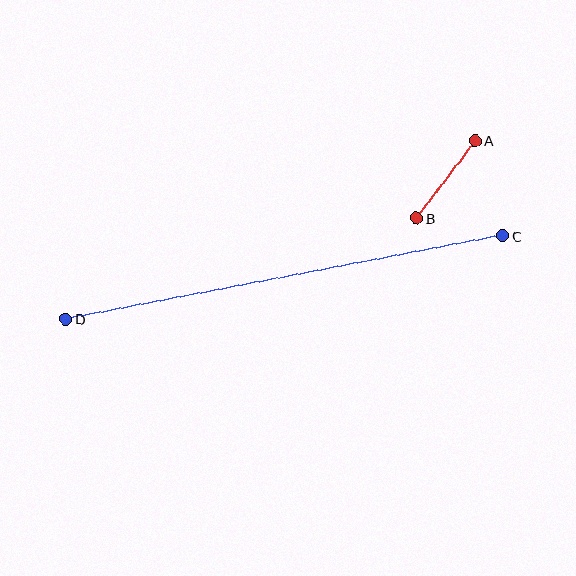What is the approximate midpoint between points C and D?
The midpoint is at approximately (284, 277) pixels.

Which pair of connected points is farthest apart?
Points C and D are farthest apart.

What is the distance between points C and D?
The distance is approximately 445 pixels.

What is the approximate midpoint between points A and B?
The midpoint is at approximately (446, 180) pixels.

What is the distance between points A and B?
The distance is approximately 97 pixels.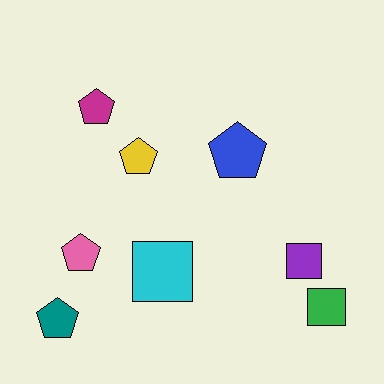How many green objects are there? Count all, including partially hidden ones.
There is 1 green object.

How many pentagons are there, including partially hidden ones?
There are 5 pentagons.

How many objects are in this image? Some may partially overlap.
There are 8 objects.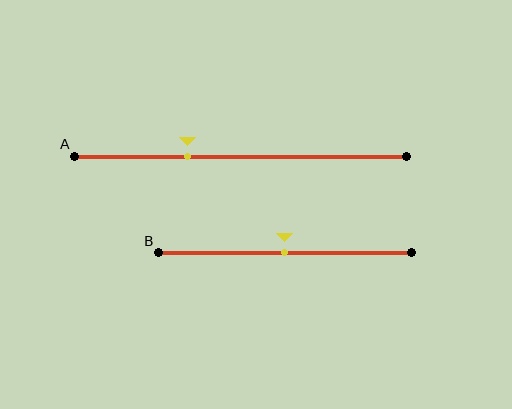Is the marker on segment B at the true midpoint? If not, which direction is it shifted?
Yes, the marker on segment B is at the true midpoint.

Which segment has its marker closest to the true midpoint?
Segment B has its marker closest to the true midpoint.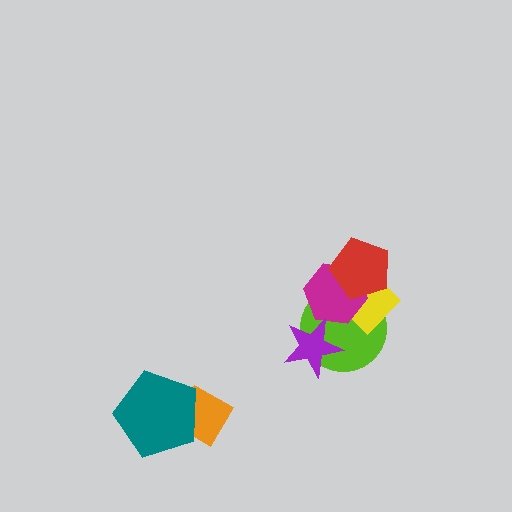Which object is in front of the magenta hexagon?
The red pentagon is in front of the magenta hexagon.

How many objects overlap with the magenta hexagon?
3 objects overlap with the magenta hexagon.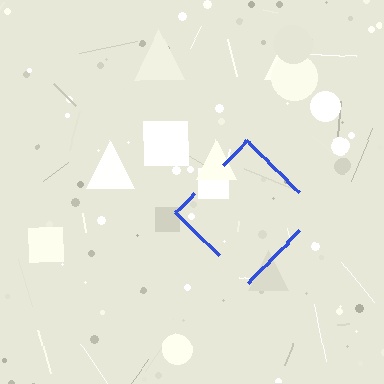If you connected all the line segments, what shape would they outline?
They would outline a diamond.